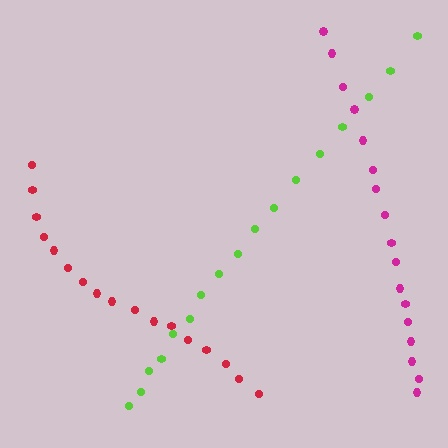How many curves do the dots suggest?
There are 3 distinct paths.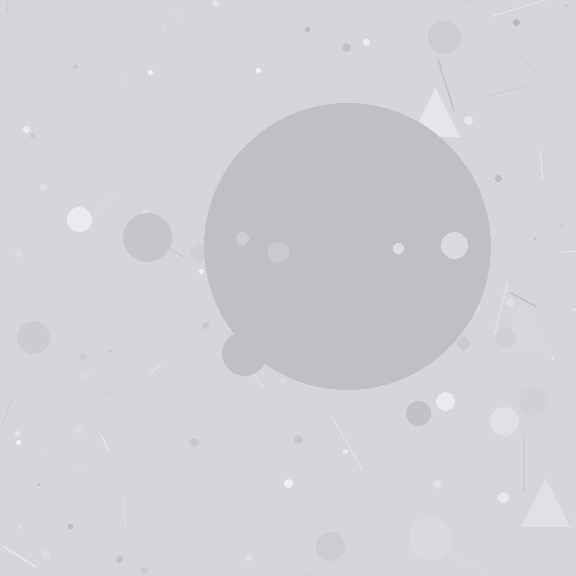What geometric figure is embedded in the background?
A circle is embedded in the background.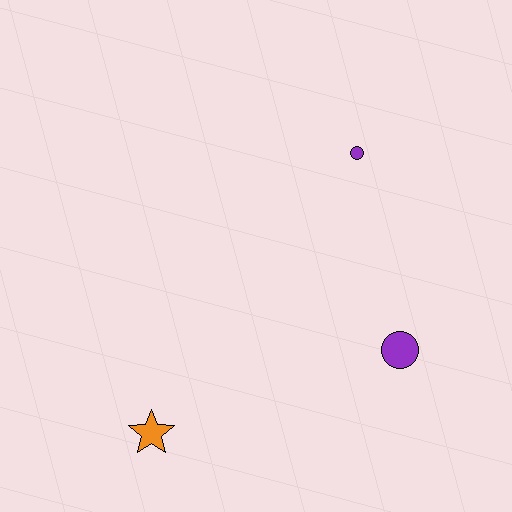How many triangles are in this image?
There are no triangles.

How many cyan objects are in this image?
There are no cyan objects.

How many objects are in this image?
There are 3 objects.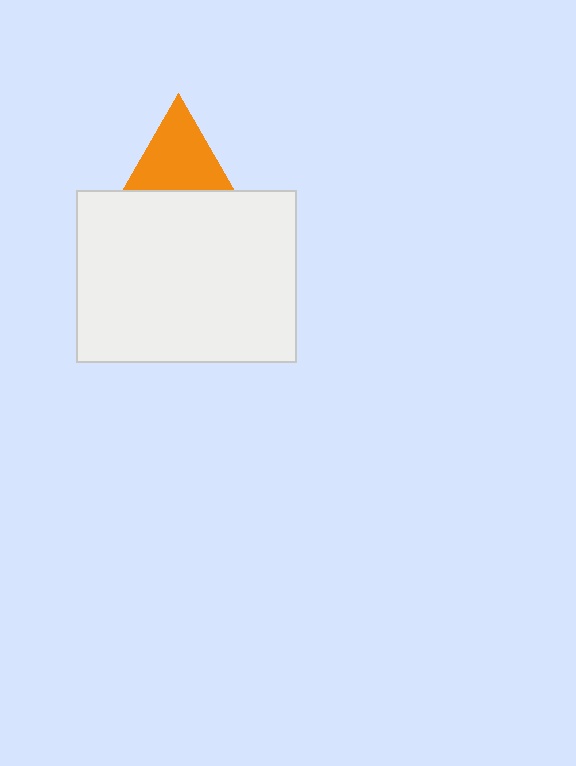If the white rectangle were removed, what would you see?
You would see the complete orange triangle.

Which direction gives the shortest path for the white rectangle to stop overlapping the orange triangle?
Moving down gives the shortest separation.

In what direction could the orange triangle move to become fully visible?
The orange triangle could move up. That would shift it out from behind the white rectangle entirely.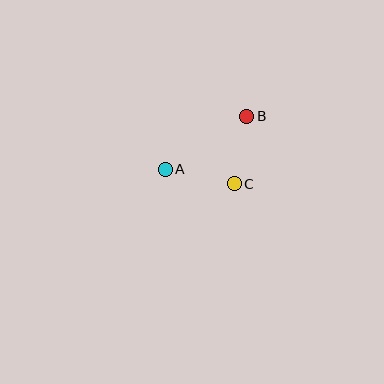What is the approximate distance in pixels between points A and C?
The distance between A and C is approximately 70 pixels.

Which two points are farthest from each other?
Points A and B are farthest from each other.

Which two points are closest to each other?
Points B and C are closest to each other.